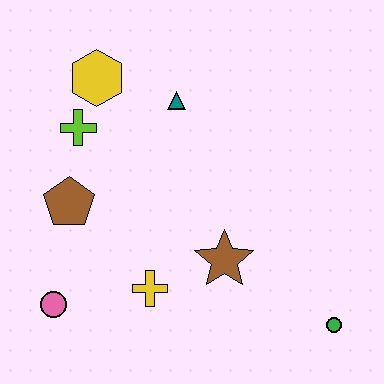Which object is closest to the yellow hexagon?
The lime cross is closest to the yellow hexagon.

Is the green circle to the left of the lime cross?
No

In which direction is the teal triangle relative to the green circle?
The teal triangle is above the green circle.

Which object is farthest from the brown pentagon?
The green circle is farthest from the brown pentagon.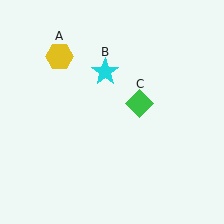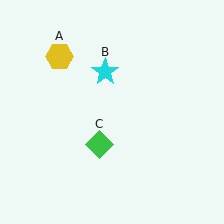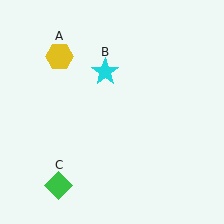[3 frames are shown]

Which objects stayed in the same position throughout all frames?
Yellow hexagon (object A) and cyan star (object B) remained stationary.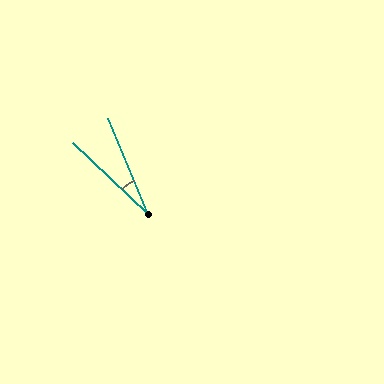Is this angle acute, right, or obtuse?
It is acute.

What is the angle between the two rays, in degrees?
Approximately 24 degrees.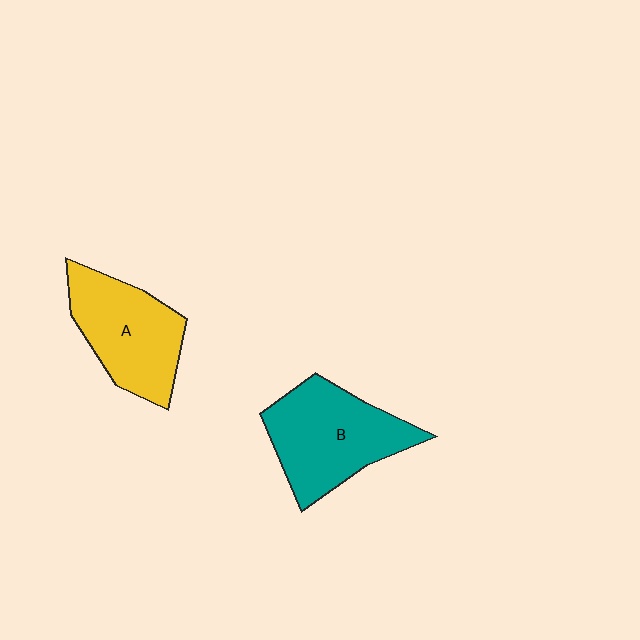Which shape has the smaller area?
Shape A (yellow).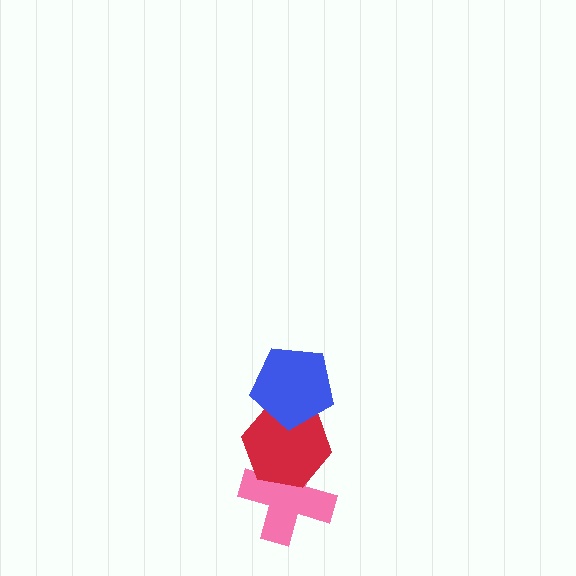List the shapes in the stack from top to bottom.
From top to bottom: the blue pentagon, the red hexagon, the pink cross.